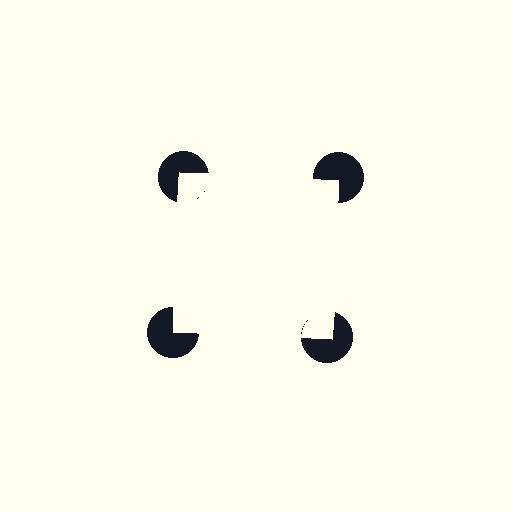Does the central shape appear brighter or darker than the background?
It typically appears slightly brighter than the background, even though no actual brightness change is drawn.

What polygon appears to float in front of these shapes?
An illusory square — its edges are inferred from the aligned wedge cuts in the pac-man discs, not physically drawn.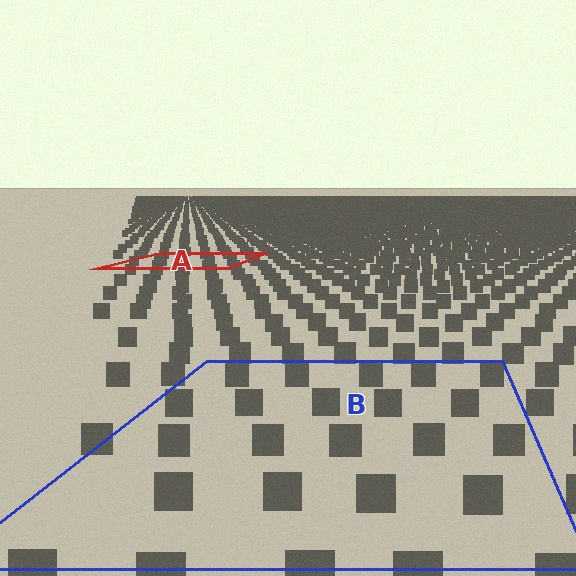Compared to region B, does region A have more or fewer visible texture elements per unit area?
Region A has more texture elements per unit area — they are packed more densely because it is farther away.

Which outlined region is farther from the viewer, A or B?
Region A is farther from the viewer — the texture elements inside it appear smaller and more densely packed.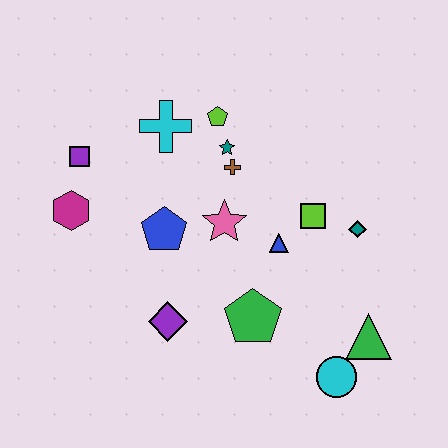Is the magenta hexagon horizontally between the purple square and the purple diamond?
No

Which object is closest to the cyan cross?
The lime pentagon is closest to the cyan cross.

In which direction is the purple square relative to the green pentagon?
The purple square is to the left of the green pentagon.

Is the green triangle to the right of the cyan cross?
Yes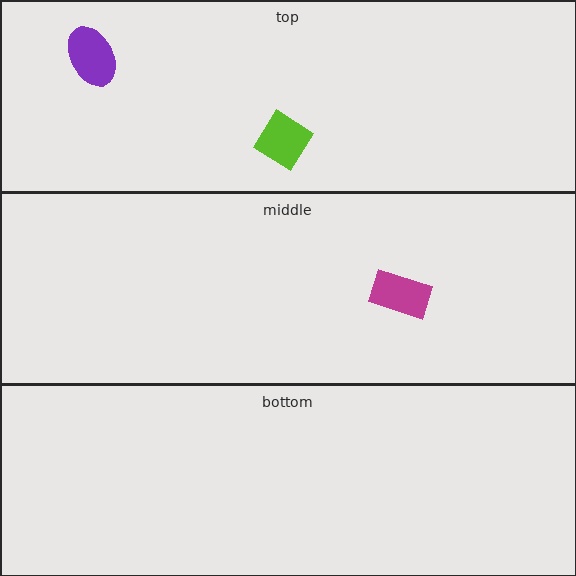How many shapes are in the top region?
2.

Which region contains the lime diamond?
The top region.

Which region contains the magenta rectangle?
The middle region.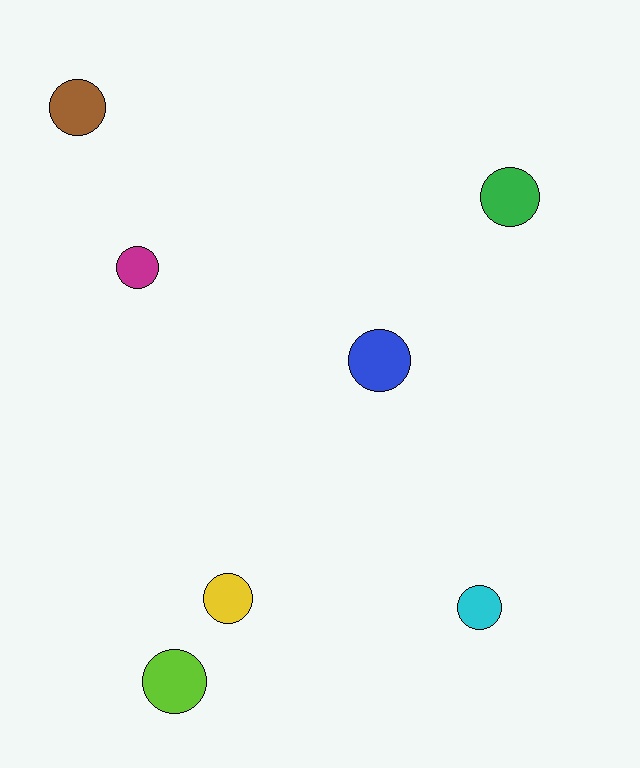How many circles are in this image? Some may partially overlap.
There are 7 circles.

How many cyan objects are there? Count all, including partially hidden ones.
There is 1 cyan object.